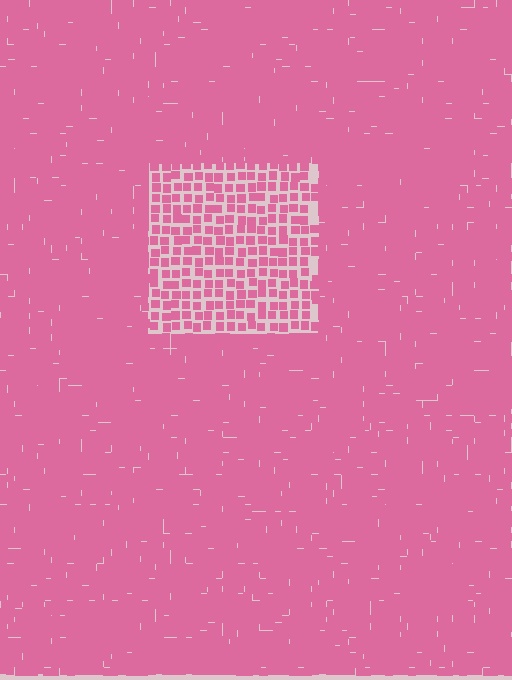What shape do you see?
I see a rectangle.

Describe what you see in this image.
The image contains small pink elements arranged at two different densities. A rectangle-shaped region is visible where the elements are less densely packed than the surrounding area.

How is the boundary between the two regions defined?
The boundary is defined by a change in element density (approximately 2.1x ratio). All elements are the same color, size, and shape.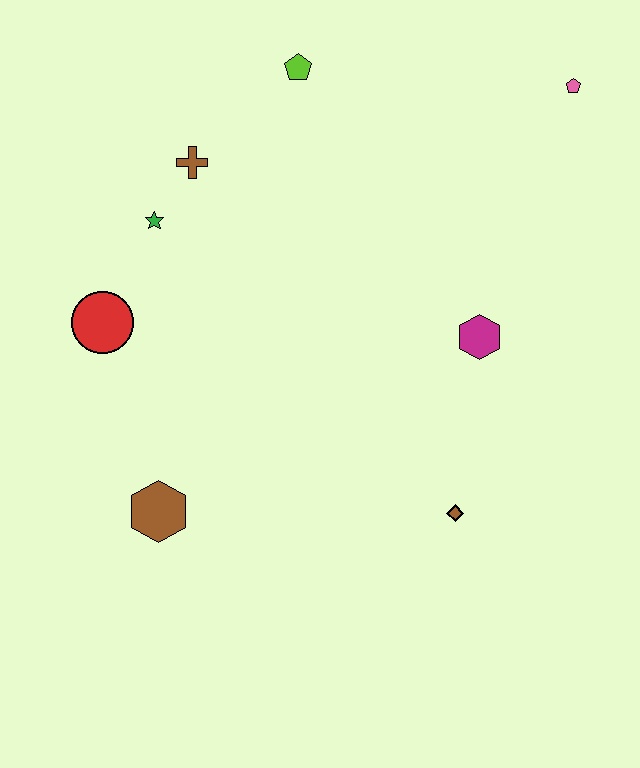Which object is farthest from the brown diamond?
The lime pentagon is farthest from the brown diamond.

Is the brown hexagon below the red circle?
Yes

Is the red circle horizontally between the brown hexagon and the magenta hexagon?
No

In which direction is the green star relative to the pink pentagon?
The green star is to the left of the pink pentagon.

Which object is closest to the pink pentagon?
The magenta hexagon is closest to the pink pentagon.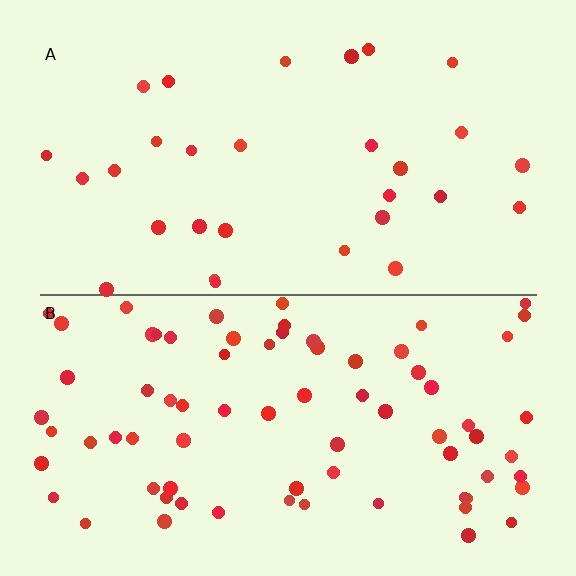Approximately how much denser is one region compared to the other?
Approximately 2.6× — region B over region A.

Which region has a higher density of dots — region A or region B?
B (the bottom).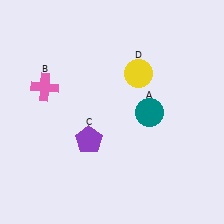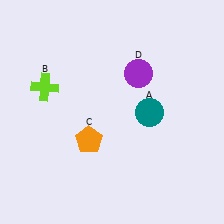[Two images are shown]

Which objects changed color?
B changed from pink to lime. C changed from purple to orange. D changed from yellow to purple.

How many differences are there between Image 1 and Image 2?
There are 3 differences between the two images.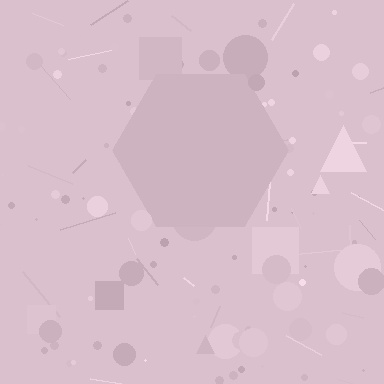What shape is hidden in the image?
A hexagon is hidden in the image.